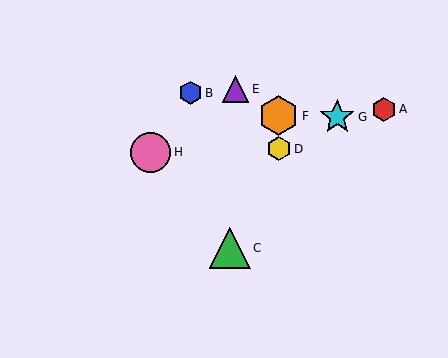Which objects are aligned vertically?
Objects D, F are aligned vertically.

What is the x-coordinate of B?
Object B is at x≈190.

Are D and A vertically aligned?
No, D is at x≈279 and A is at x≈384.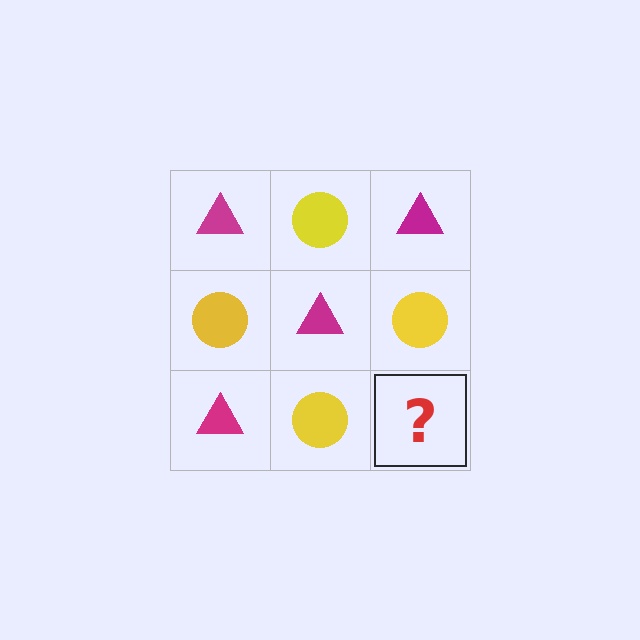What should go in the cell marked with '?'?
The missing cell should contain a magenta triangle.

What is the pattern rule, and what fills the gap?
The rule is that it alternates magenta triangle and yellow circle in a checkerboard pattern. The gap should be filled with a magenta triangle.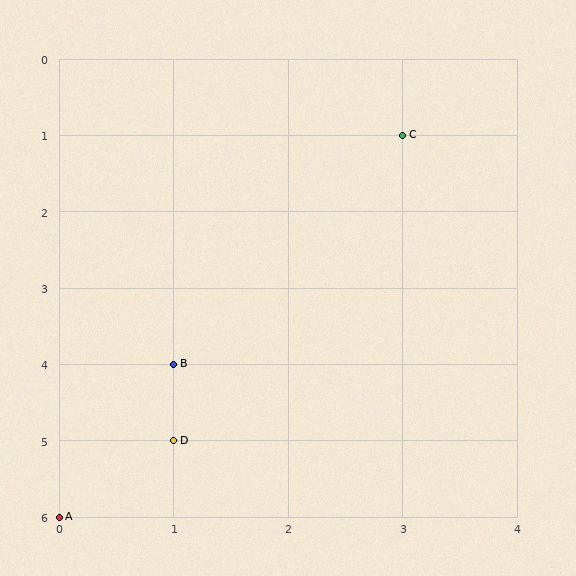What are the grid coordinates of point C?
Point C is at grid coordinates (3, 1).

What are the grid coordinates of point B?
Point B is at grid coordinates (1, 4).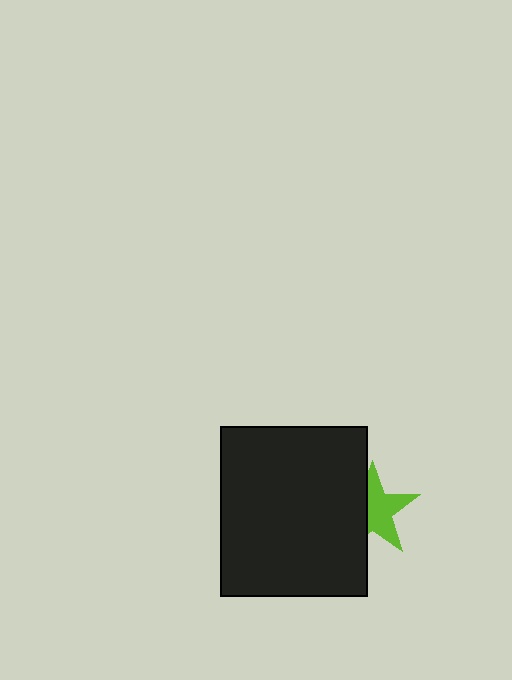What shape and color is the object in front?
The object in front is a black rectangle.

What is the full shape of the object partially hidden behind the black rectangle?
The partially hidden object is a lime star.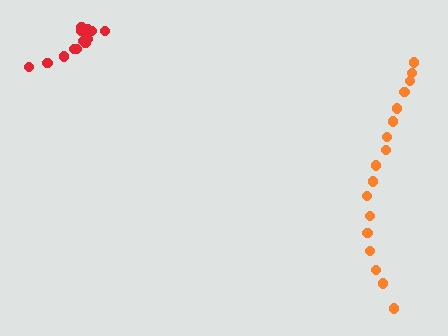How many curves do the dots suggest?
There are 2 distinct paths.